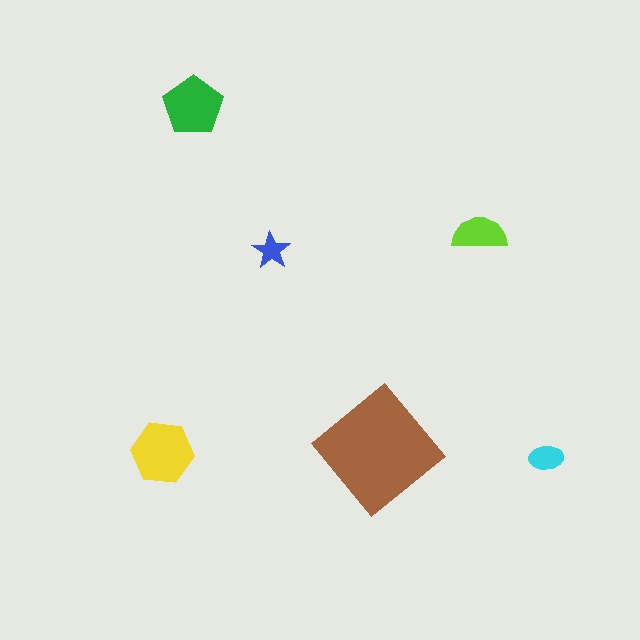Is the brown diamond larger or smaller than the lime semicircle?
Larger.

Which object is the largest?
The brown diamond.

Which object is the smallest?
The blue star.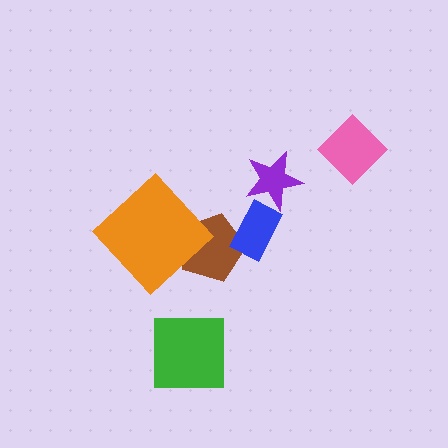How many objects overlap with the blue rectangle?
1 object overlaps with the blue rectangle.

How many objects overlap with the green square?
0 objects overlap with the green square.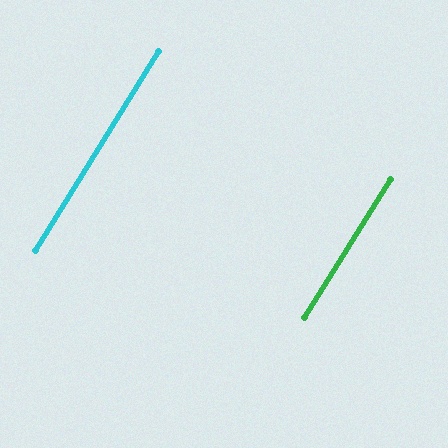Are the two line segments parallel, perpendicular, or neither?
Parallel — their directions differ by only 0.0°.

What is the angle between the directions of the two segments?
Approximately 0 degrees.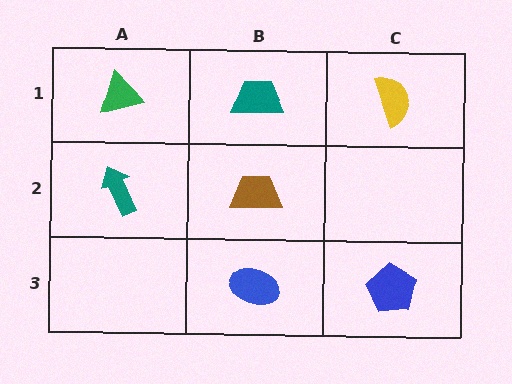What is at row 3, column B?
A blue ellipse.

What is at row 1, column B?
A teal trapezoid.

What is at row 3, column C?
A blue pentagon.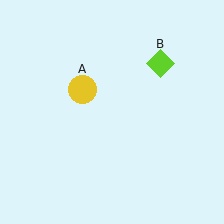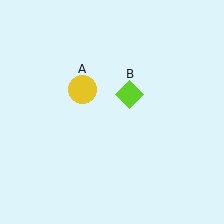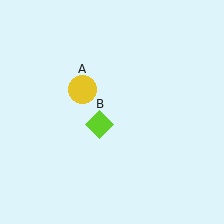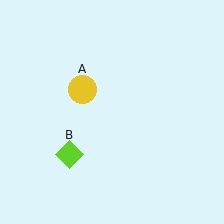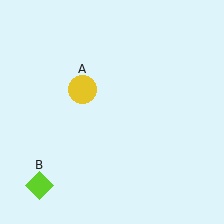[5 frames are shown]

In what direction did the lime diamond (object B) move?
The lime diamond (object B) moved down and to the left.